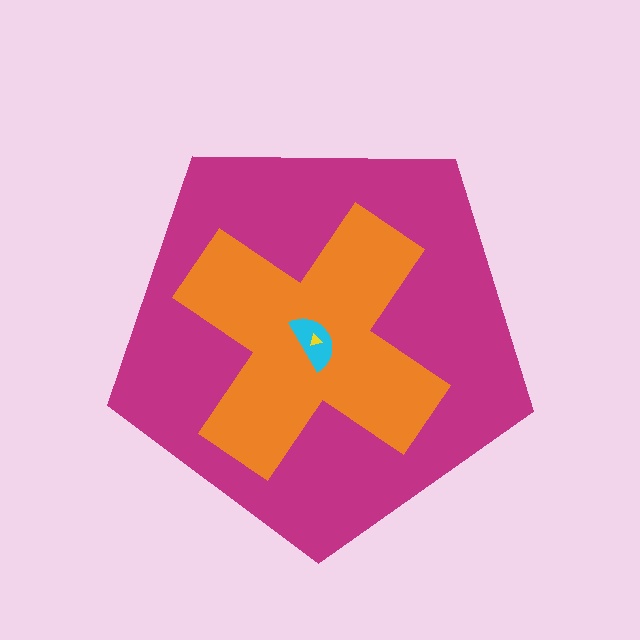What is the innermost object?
The yellow triangle.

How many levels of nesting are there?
4.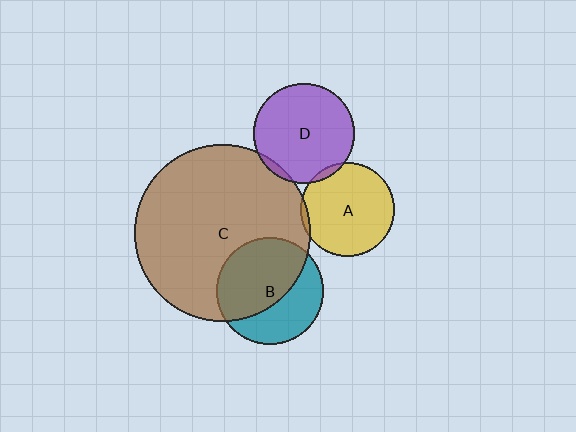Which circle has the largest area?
Circle C (brown).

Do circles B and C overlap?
Yes.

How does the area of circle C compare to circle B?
Approximately 2.7 times.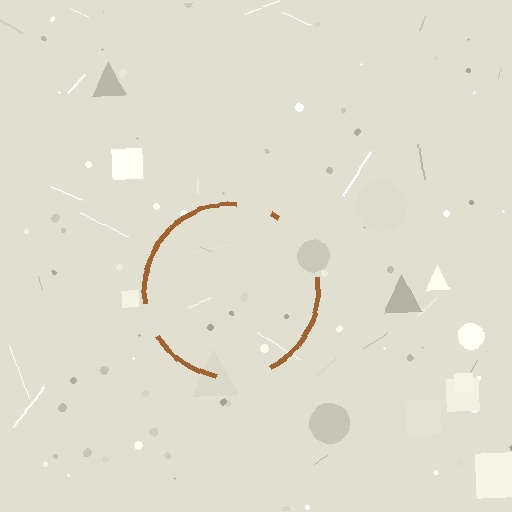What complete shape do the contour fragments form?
The contour fragments form a circle.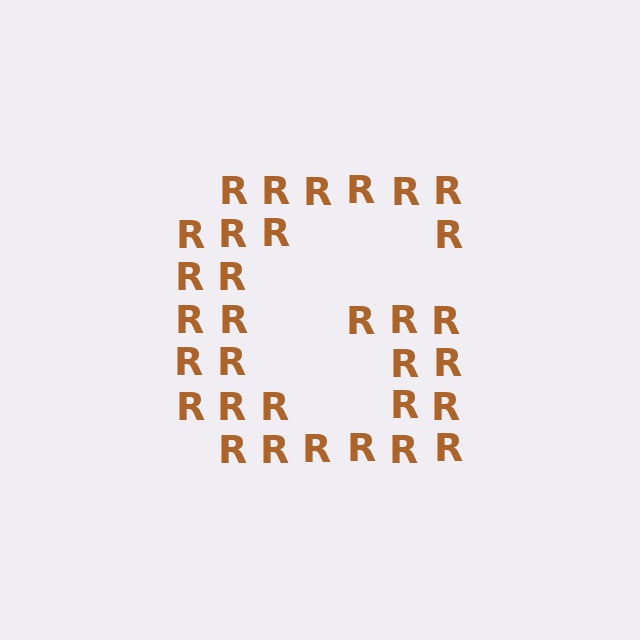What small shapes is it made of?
It is made of small letter R's.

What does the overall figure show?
The overall figure shows the letter G.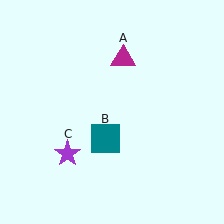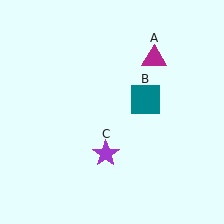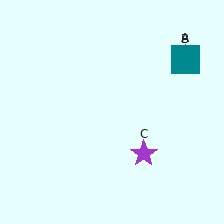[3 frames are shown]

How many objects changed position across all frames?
3 objects changed position: magenta triangle (object A), teal square (object B), purple star (object C).